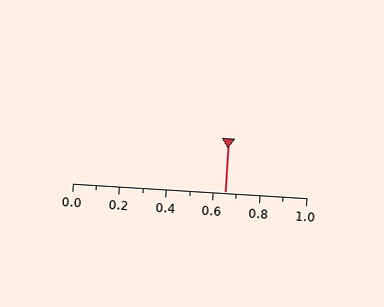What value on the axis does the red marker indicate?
The marker indicates approximately 0.65.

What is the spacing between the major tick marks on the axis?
The major ticks are spaced 0.2 apart.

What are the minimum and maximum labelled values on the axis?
The axis runs from 0.0 to 1.0.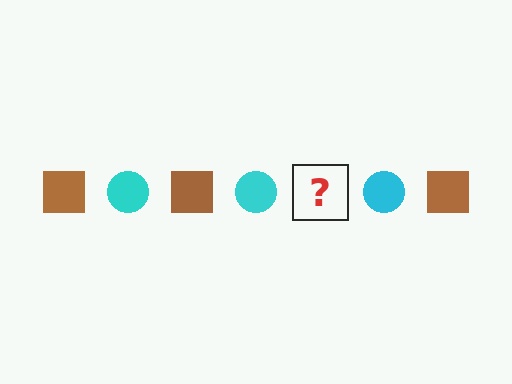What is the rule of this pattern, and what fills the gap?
The rule is that the pattern alternates between brown square and cyan circle. The gap should be filled with a brown square.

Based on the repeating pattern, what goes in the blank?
The blank should be a brown square.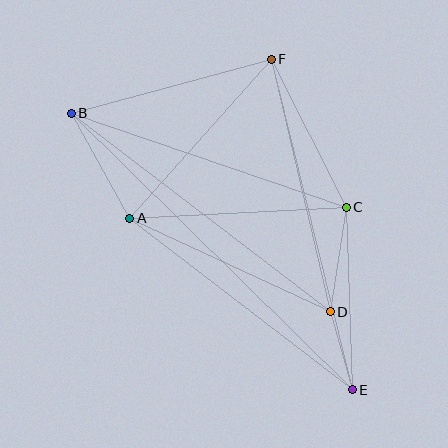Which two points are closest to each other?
Points D and E are closest to each other.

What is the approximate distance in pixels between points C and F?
The distance between C and F is approximately 166 pixels.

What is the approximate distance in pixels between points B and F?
The distance between B and F is approximately 207 pixels.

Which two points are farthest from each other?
Points B and E are farthest from each other.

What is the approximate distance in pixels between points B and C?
The distance between B and C is approximately 290 pixels.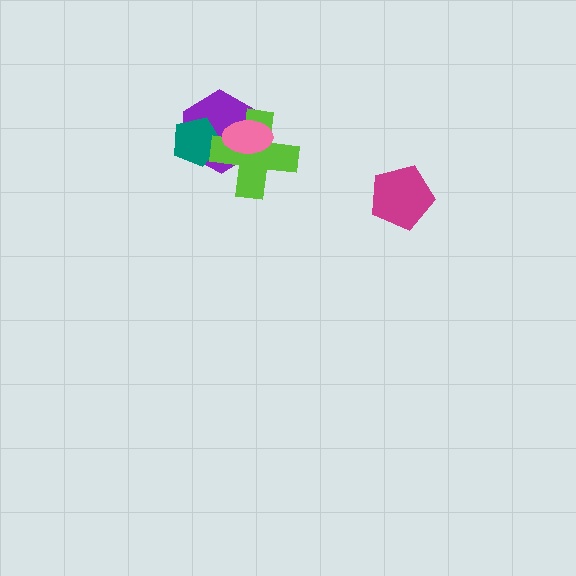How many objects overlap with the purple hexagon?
3 objects overlap with the purple hexagon.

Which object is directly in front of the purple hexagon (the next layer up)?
The teal pentagon is directly in front of the purple hexagon.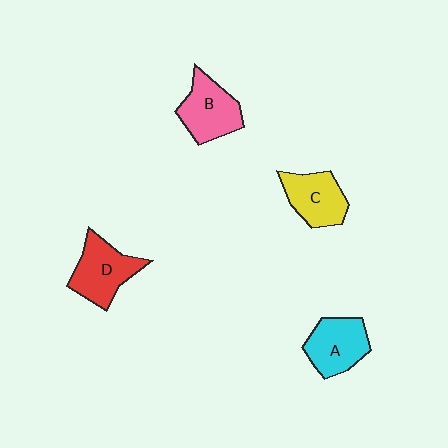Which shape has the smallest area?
Shape C (yellow).